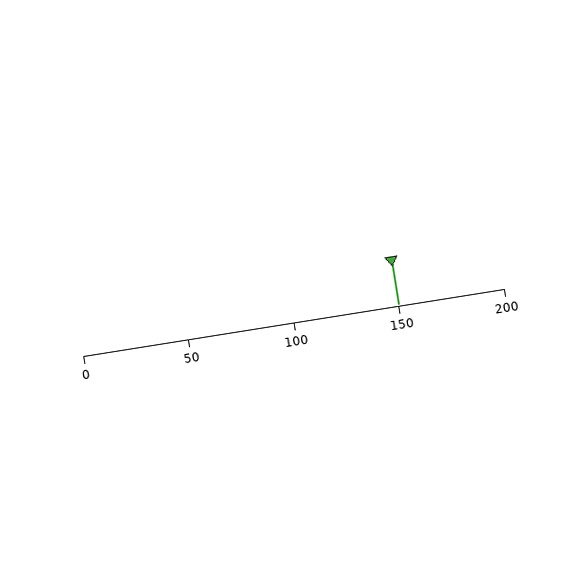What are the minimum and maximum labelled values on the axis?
The axis runs from 0 to 200.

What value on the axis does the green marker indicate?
The marker indicates approximately 150.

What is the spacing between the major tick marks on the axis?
The major ticks are spaced 50 apart.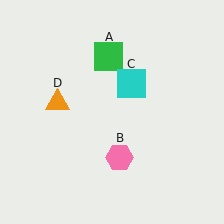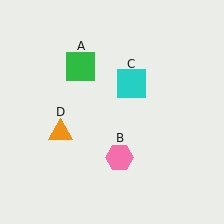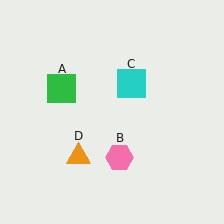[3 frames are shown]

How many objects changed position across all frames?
2 objects changed position: green square (object A), orange triangle (object D).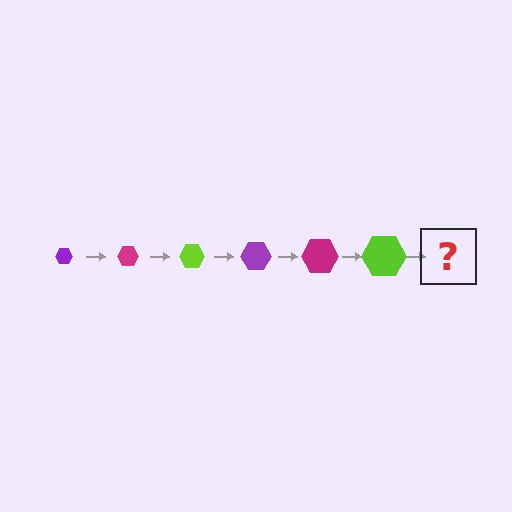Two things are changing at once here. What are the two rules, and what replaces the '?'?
The two rules are that the hexagon grows larger each step and the color cycles through purple, magenta, and lime. The '?' should be a purple hexagon, larger than the previous one.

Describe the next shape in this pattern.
It should be a purple hexagon, larger than the previous one.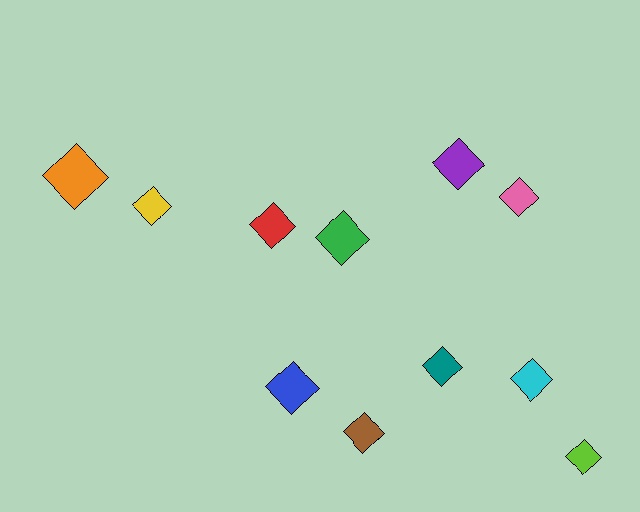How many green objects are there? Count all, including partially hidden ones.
There is 1 green object.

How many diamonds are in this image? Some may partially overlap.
There are 11 diamonds.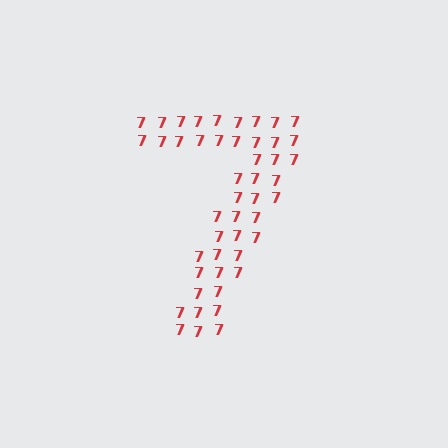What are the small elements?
The small elements are digit 7's.